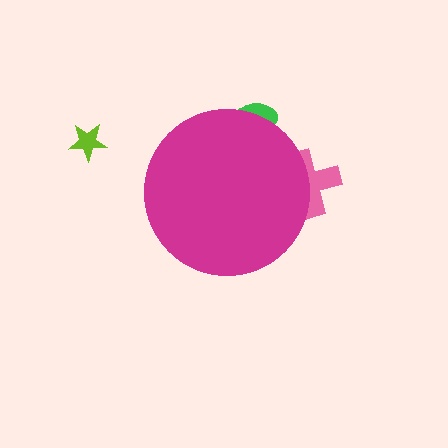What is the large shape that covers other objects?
A magenta circle.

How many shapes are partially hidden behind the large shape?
2 shapes are partially hidden.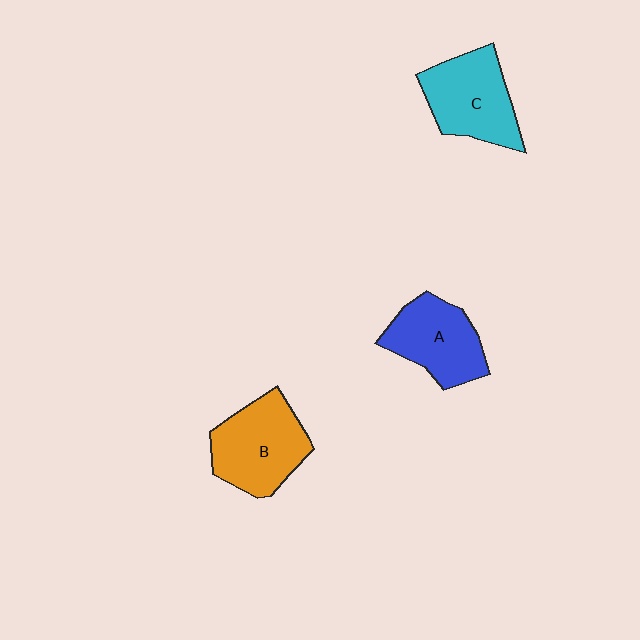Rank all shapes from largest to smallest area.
From largest to smallest: B (orange), C (cyan), A (blue).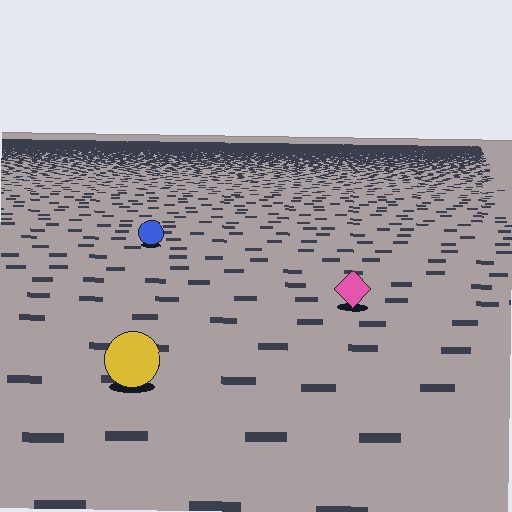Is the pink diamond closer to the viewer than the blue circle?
Yes. The pink diamond is closer — you can tell from the texture gradient: the ground texture is coarser near it.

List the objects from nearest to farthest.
From nearest to farthest: the yellow circle, the pink diamond, the blue circle.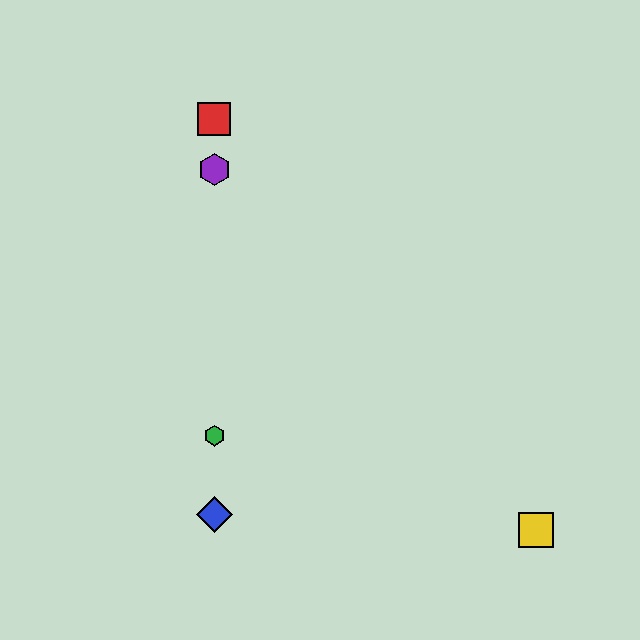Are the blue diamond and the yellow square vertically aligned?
No, the blue diamond is at x≈214 and the yellow square is at x≈536.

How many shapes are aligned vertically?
4 shapes (the red square, the blue diamond, the green hexagon, the purple hexagon) are aligned vertically.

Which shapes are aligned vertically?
The red square, the blue diamond, the green hexagon, the purple hexagon are aligned vertically.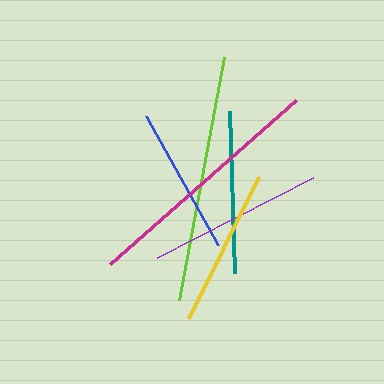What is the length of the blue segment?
The blue segment is approximately 147 pixels long.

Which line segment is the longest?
The magenta line is the longest at approximately 249 pixels.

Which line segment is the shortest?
The blue line is the shortest at approximately 147 pixels.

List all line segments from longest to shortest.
From longest to shortest: magenta, lime, purple, teal, yellow, blue.